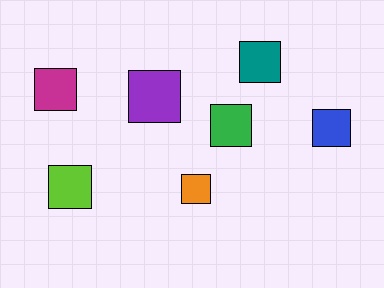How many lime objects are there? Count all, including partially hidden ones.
There is 1 lime object.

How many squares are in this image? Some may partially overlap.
There are 7 squares.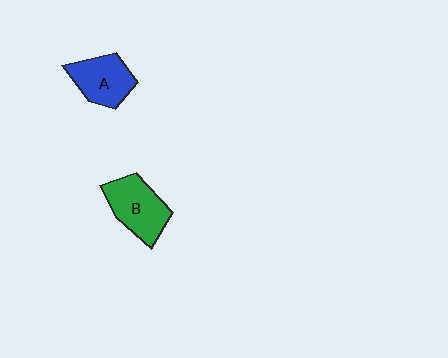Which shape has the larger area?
Shape B (green).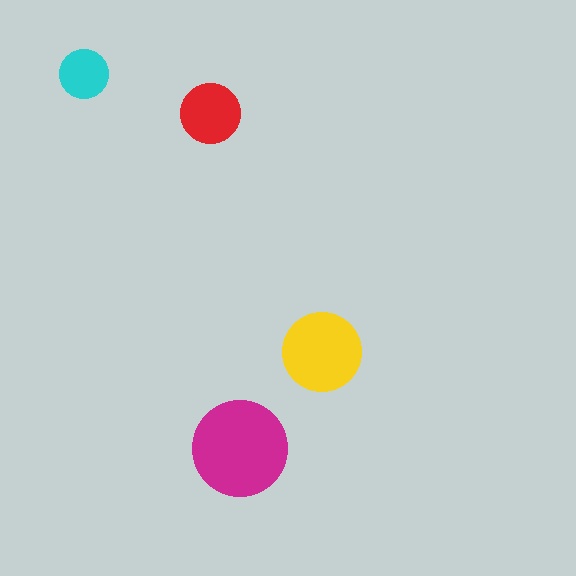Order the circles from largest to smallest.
the magenta one, the yellow one, the red one, the cyan one.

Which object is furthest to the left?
The cyan circle is leftmost.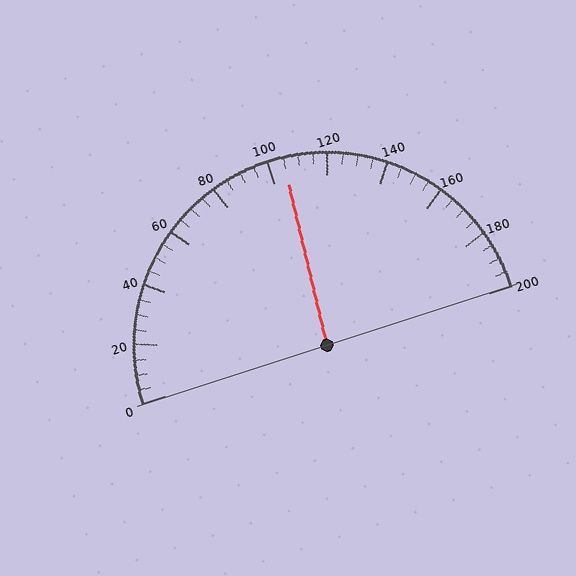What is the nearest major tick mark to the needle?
The nearest major tick mark is 100.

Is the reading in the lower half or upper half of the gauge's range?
The reading is in the upper half of the range (0 to 200).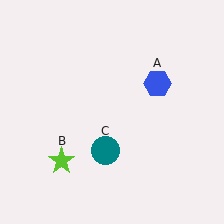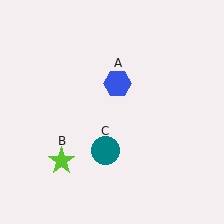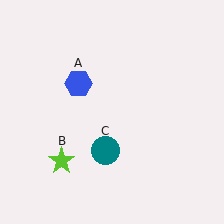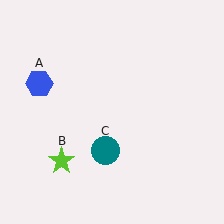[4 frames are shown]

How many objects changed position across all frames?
1 object changed position: blue hexagon (object A).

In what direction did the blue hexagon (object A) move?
The blue hexagon (object A) moved left.